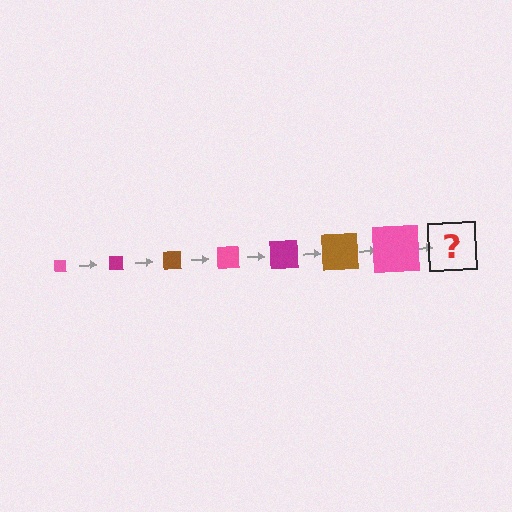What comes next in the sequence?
The next element should be a magenta square, larger than the previous one.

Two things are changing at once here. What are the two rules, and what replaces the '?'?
The two rules are that the square grows larger each step and the color cycles through pink, magenta, and brown. The '?' should be a magenta square, larger than the previous one.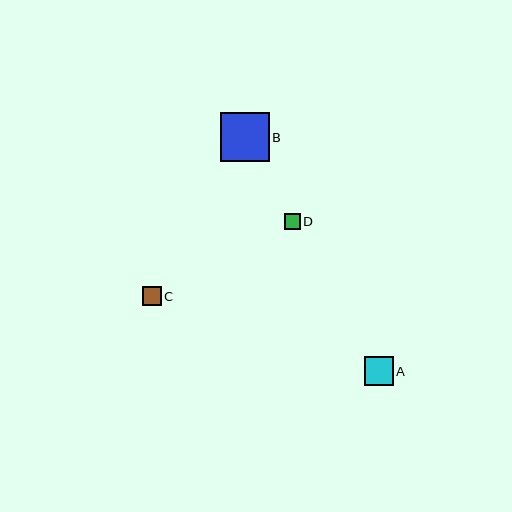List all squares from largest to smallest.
From largest to smallest: B, A, C, D.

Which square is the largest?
Square B is the largest with a size of approximately 49 pixels.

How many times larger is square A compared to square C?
Square A is approximately 1.5 times the size of square C.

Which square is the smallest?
Square D is the smallest with a size of approximately 16 pixels.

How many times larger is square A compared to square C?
Square A is approximately 1.5 times the size of square C.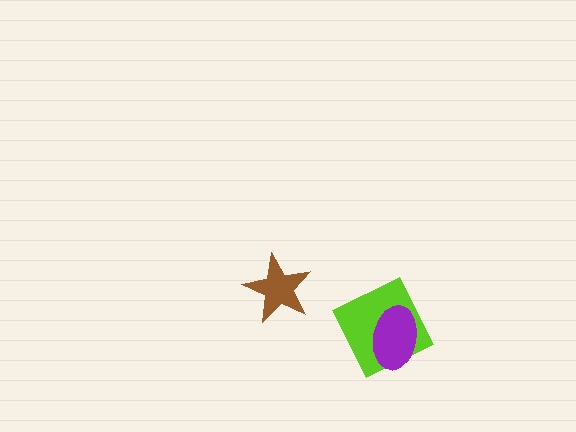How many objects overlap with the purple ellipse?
1 object overlaps with the purple ellipse.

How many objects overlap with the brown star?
0 objects overlap with the brown star.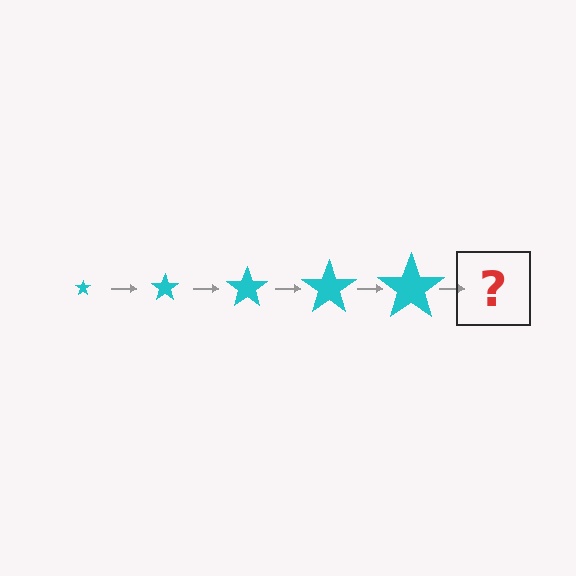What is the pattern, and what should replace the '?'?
The pattern is that the star gets progressively larger each step. The '?' should be a cyan star, larger than the previous one.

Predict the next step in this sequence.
The next step is a cyan star, larger than the previous one.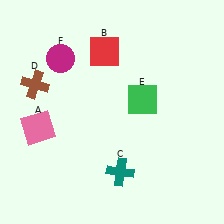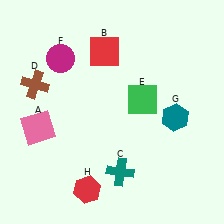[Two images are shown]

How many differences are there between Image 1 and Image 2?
There are 2 differences between the two images.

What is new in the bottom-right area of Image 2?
A teal hexagon (G) was added in the bottom-right area of Image 2.